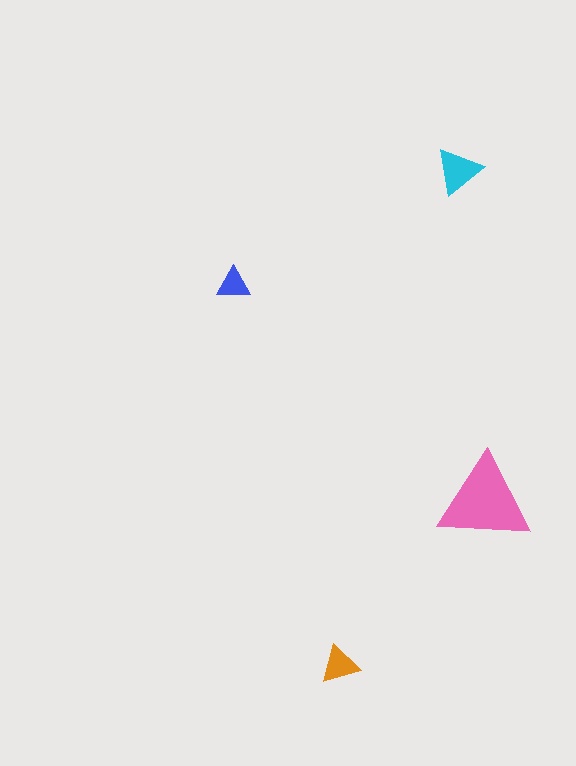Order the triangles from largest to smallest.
the pink one, the cyan one, the orange one, the blue one.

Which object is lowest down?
The orange triangle is bottommost.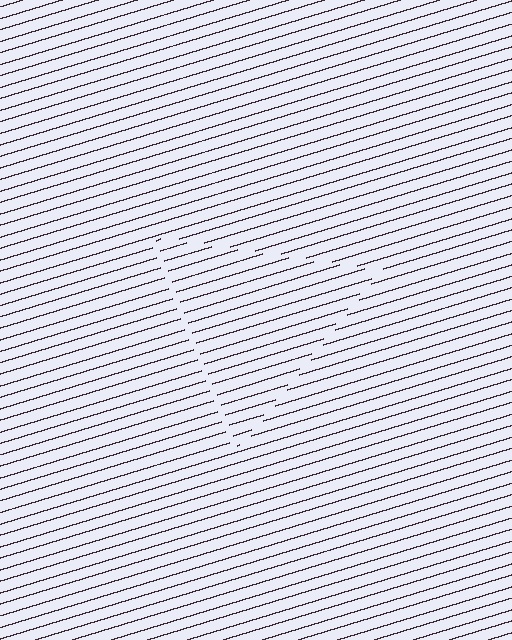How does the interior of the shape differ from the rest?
The interior of the shape contains the same grating, shifted by half a period — the contour is defined by the phase discontinuity where line-ends from the inner and outer gratings abut.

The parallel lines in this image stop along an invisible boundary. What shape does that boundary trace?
An illusory triangle. The interior of the shape contains the same grating, shifted by half a period — the contour is defined by the phase discontinuity where line-ends from the inner and outer gratings abut.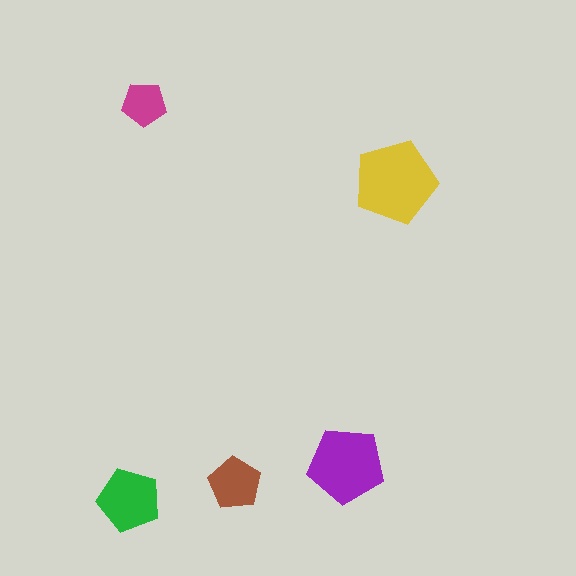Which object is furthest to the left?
The green pentagon is leftmost.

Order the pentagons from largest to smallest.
the yellow one, the purple one, the green one, the brown one, the magenta one.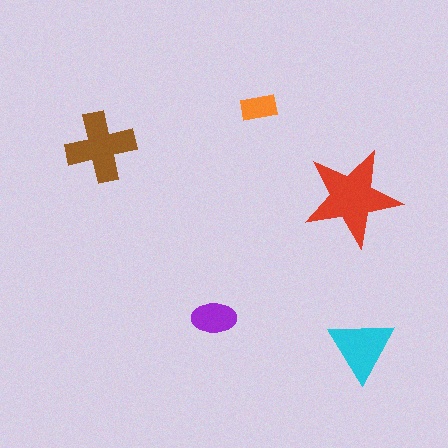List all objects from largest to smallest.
The red star, the brown cross, the cyan triangle, the purple ellipse, the orange rectangle.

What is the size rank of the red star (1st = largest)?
1st.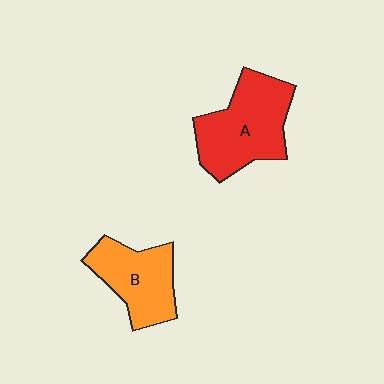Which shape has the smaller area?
Shape B (orange).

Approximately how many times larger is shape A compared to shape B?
Approximately 1.3 times.